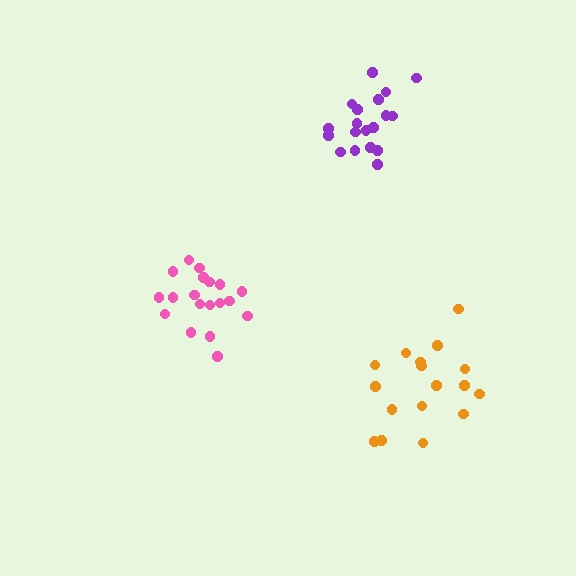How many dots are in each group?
Group 1: 19 dots, Group 2: 17 dots, Group 3: 19 dots (55 total).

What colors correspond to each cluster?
The clusters are colored: pink, orange, purple.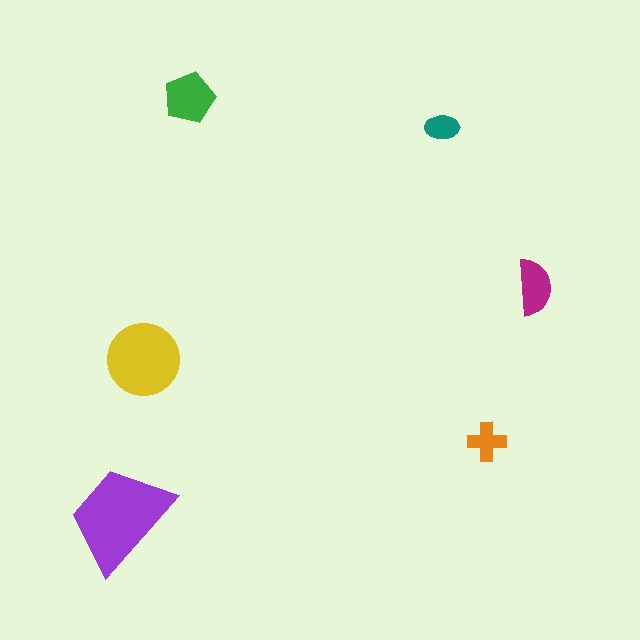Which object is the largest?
The purple trapezoid.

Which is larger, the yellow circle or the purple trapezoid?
The purple trapezoid.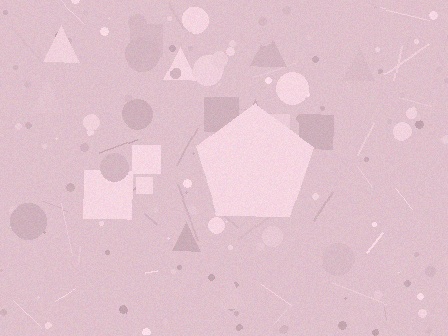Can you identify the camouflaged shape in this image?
The camouflaged shape is a pentagon.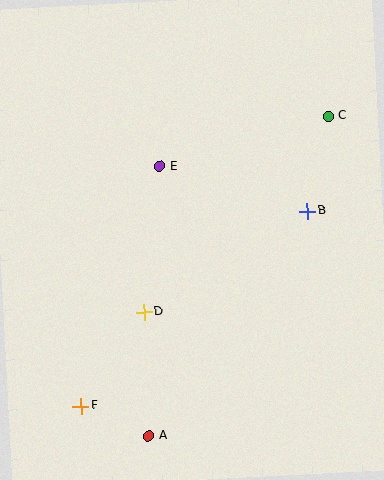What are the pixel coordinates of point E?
Point E is at (160, 167).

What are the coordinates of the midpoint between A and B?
The midpoint between A and B is at (228, 323).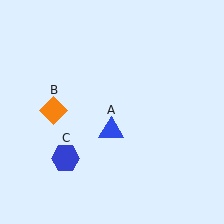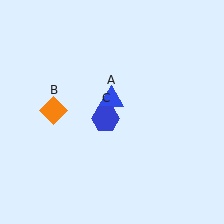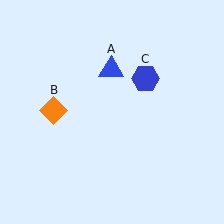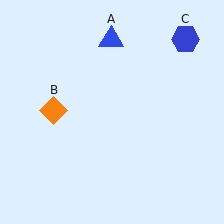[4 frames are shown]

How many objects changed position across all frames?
2 objects changed position: blue triangle (object A), blue hexagon (object C).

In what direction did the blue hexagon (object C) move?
The blue hexagon (object C) moved up and to the right.